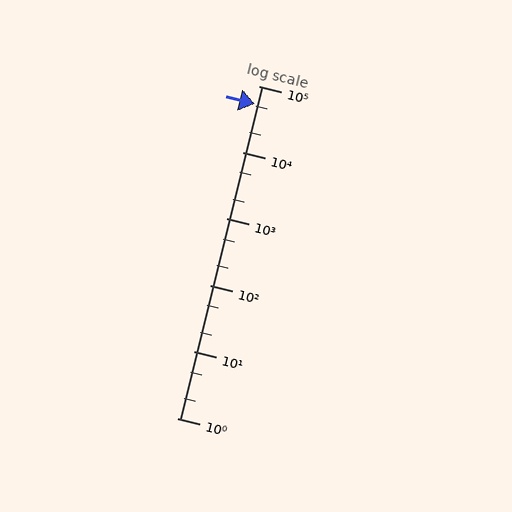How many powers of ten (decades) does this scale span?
The scale spans 5 decades, from 1 to 100000.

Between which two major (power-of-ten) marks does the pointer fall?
The pointer is between 10000 and 100000.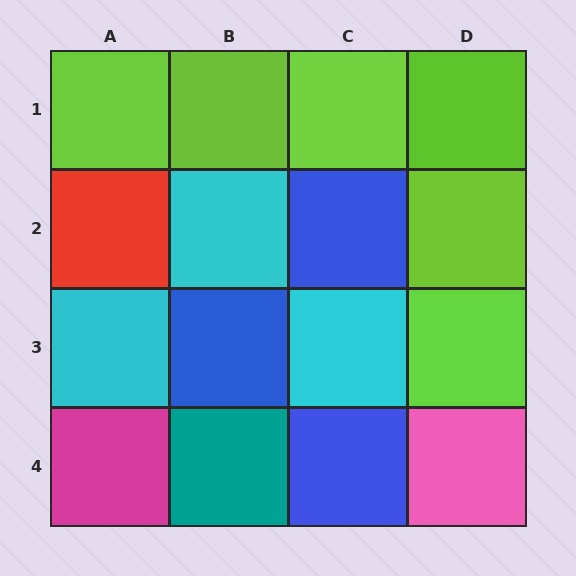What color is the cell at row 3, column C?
Cyan.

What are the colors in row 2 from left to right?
Red, cyan, blue, lime.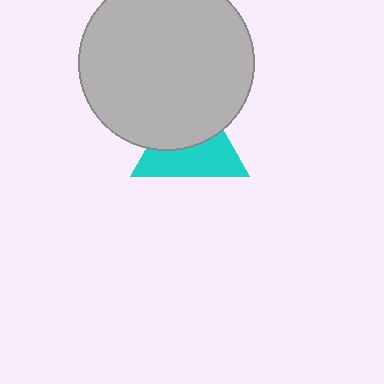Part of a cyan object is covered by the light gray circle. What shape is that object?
It is a triangle.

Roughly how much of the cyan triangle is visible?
About half of it is visible (roughly 52%).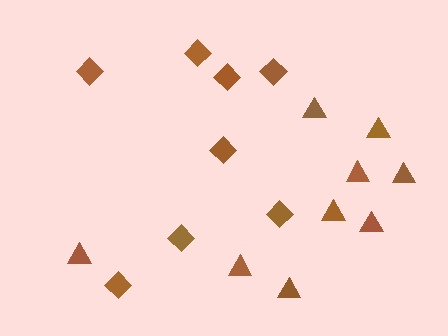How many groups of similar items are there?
There are 2 groups: one group of diamonds (8) and one group of triangles (9).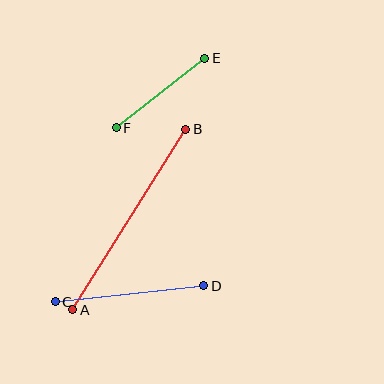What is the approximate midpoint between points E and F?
The midpoint is at approximately (161, 93) pixels.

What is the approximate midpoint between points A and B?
The midpoint is at approximately (129, 220) pixels.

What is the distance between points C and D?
The distance is approximately 149 pixels.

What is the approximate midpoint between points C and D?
The midpoint is at approximately (129, 294) pixels.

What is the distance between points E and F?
The distance is approximately 113 pixels.